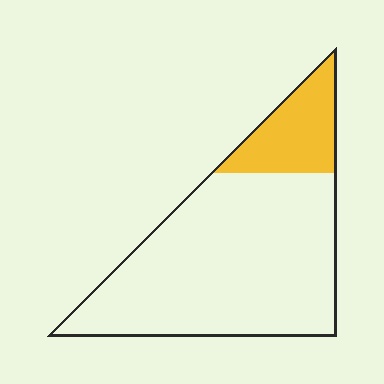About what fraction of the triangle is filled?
About one fifth (1/5).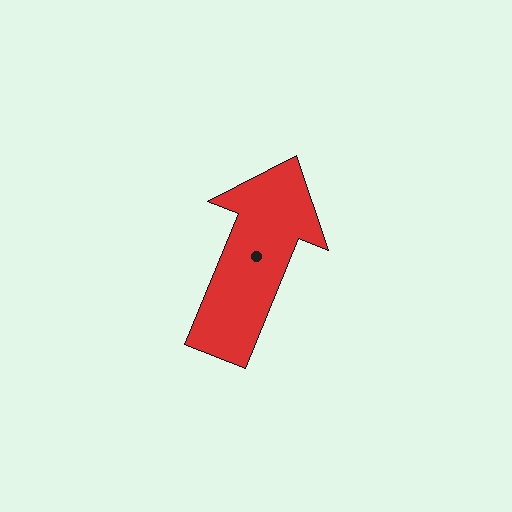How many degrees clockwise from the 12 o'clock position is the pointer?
Approximately 22 degrees.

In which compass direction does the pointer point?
North.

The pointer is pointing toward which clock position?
Roughly 1 o'clock.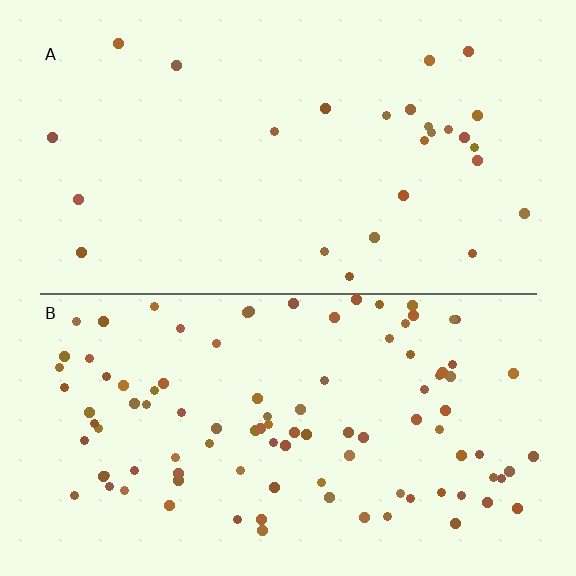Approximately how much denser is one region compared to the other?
Approximately 3.8× — region B over region A.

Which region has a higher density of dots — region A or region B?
B (the bottom).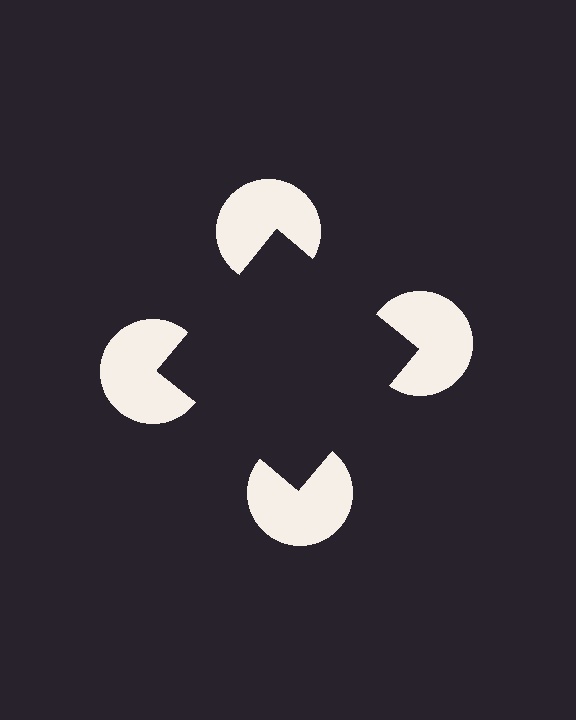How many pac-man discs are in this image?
There are 4 — one at each vertex of the illusory square.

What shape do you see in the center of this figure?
An illusory square — its edges are inferred from the aligned wedge cuts in the pac-man discs, not physically drawn.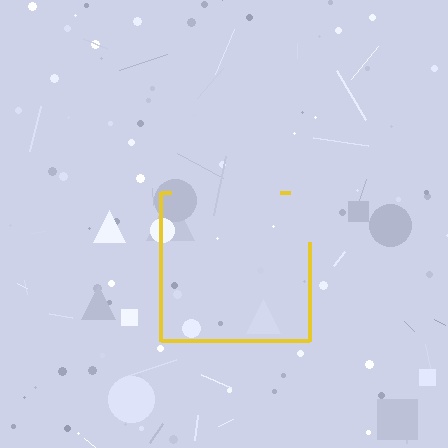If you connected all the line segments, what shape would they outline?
They would outline a square.